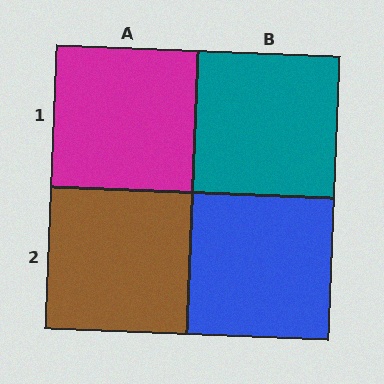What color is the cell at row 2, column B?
Blue.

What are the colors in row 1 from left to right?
Magenta, teal.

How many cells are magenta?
1 cell is magenta.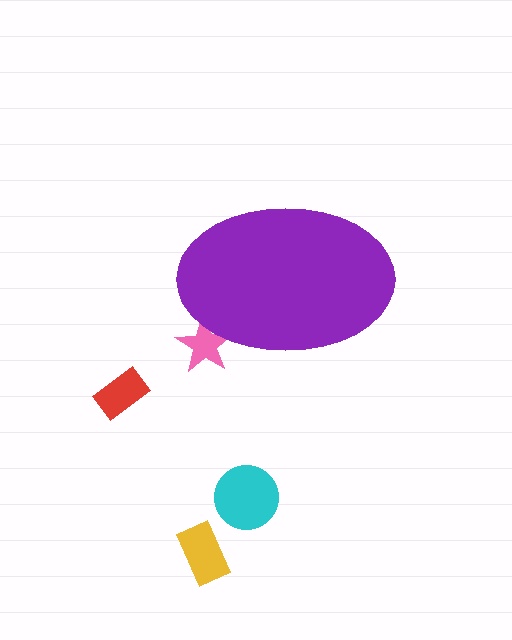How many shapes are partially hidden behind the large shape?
1 shape is partially hidden.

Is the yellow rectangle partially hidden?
No, the yellow rectangle is fully visible.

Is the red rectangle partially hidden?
No, the red rectangle is fully visible.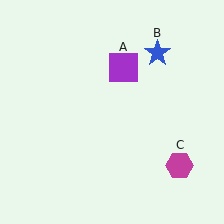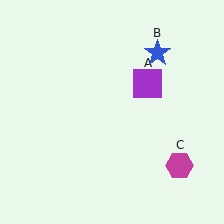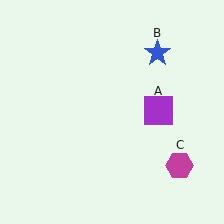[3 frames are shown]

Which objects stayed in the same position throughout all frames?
Blue star (object B) and magenta hexagon (object C) remained stationary.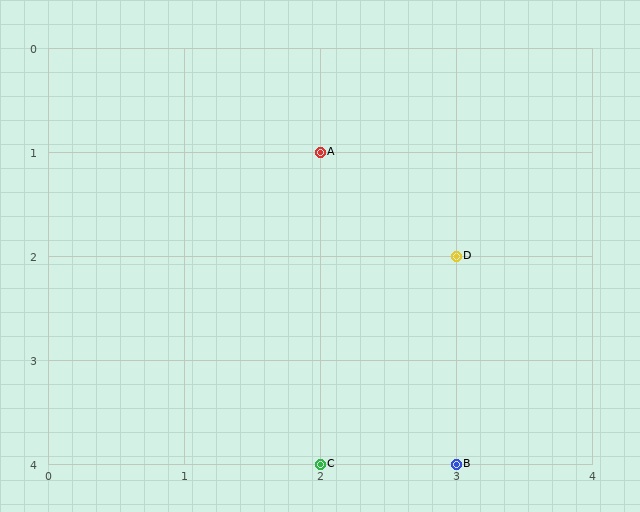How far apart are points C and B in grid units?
Points C and B are 1 column apart.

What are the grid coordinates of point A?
Point A is at grid coordinates (2, 1).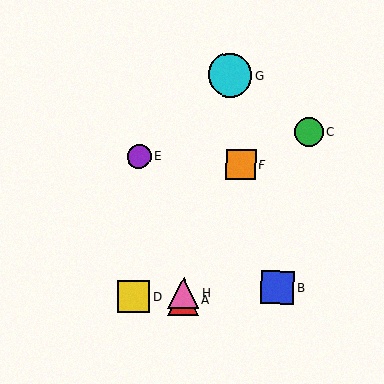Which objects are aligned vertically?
Objects A, H are aligned vertically.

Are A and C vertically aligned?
No, A is at x≈183 and C is at x≈309.